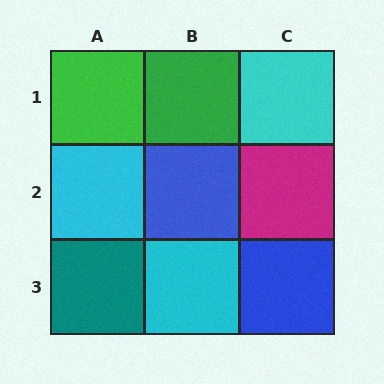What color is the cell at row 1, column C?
Cyan.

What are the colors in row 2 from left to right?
Cyan, blue, magenta.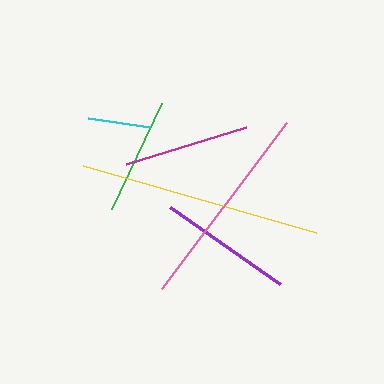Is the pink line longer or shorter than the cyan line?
The pink line is longer than the cyan line.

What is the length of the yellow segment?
The yellow segment is approximately 243 pixels long.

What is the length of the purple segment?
The purple segment is approximately 134 pixels long.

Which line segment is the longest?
The yellow line is the longest at approximately 243 pixels.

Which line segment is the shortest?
The cyan line is the shortest at approximately 62 pixels.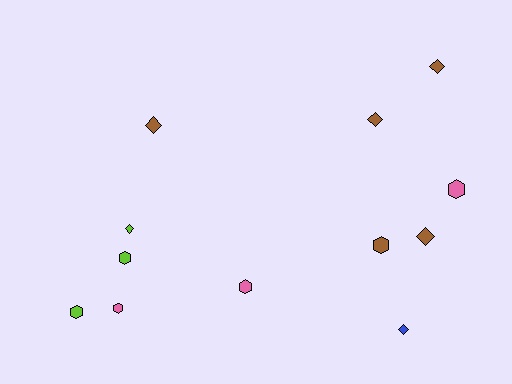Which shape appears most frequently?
Diamond, with 6 objects.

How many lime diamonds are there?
There is 1 lime diamond.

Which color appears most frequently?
Brown, with 5 objects.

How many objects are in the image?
There are 12 objects.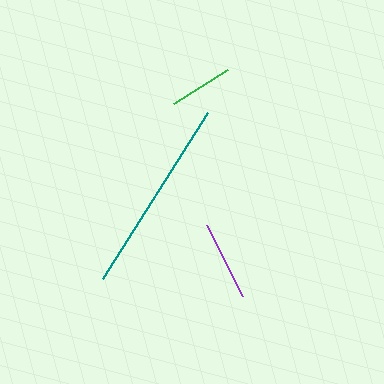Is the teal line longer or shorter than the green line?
The teal line is longer than the green line.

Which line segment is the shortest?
The green line is the shortest at approximately 63 pixels.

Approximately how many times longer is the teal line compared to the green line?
The teal line is approximately 3.1 times the length of the green line.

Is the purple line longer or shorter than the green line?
The purple line is longer than the green line.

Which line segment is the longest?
The teal line is the longest at approximately 197 pixels.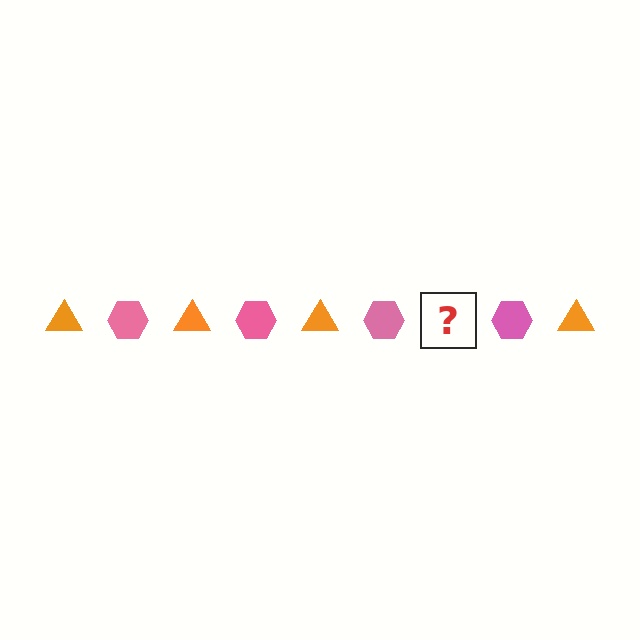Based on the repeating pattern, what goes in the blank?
The blank should be an orange triangle.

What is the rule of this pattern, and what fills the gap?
The rule is that the pattern alternates between orange triangle and pink hexagon. The gap should be filled with an orange triangle.